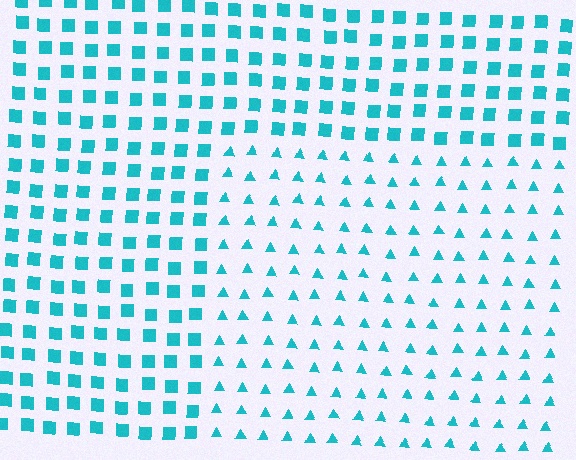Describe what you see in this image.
The image is filled with small cyan elements arranged in a uniform grid. A rectangle-shaped region contains triangles, while the surrounding area contains squares. The boundary is defined purely by the change in element shape.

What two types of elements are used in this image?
The image uses triangles inside the rectangle region and squares outside it.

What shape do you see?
I see a rectangle.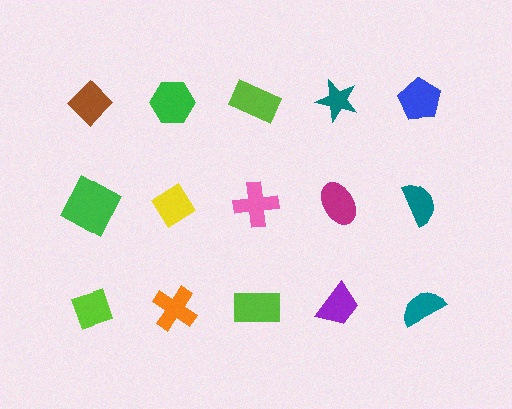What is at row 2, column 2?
A yellow diamond.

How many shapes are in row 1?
5 shapes.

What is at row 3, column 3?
A lime rectangle.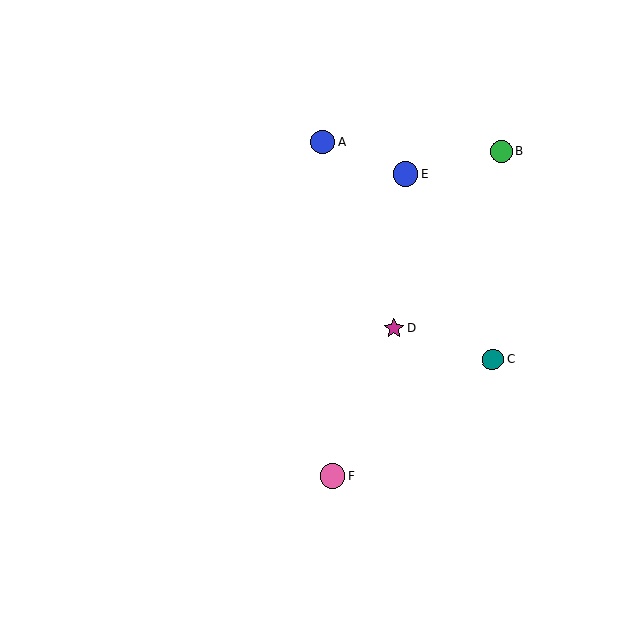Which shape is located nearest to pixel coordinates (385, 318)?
The magenta star (labeled D) at (394, 328) is nearest to that location.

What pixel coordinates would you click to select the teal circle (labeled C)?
Click at (493, 359) to select the teal circle C.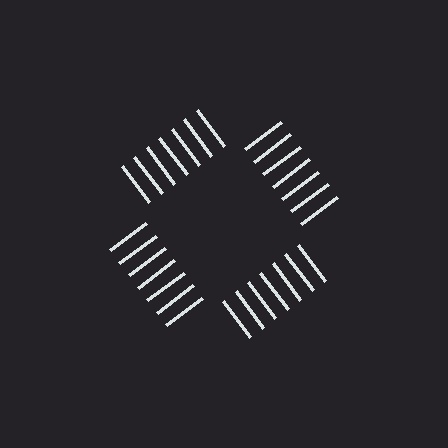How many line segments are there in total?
28 — 7 along each of the 4 edges.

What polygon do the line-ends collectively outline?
An illusory square — the line segments terminate on its edges but no continuous stroke is drawn.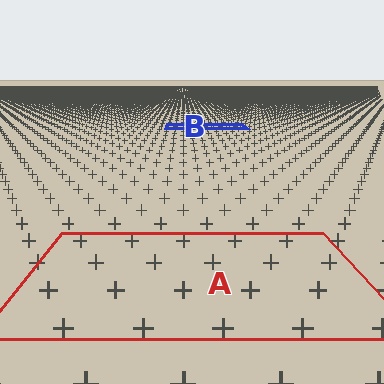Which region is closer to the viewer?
Region A is closer. The texture elements there are larger and more spread out.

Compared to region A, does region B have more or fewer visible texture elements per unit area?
Region B has more texture elements per unit area — they are packed more densely because it is farther away.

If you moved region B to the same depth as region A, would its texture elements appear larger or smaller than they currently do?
They would appear larger. At a closer depth, the same texture elements are projected at a bigger on-screen size.